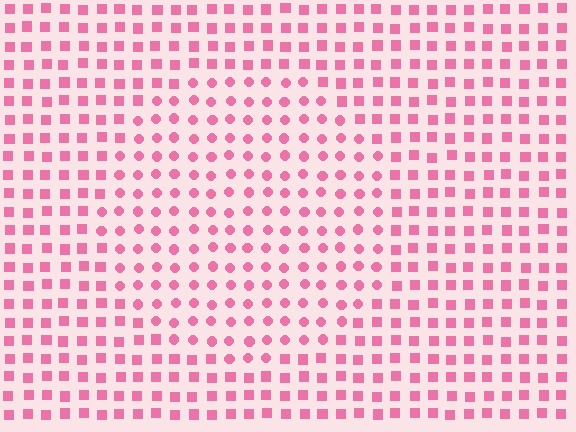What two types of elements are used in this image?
The image uses circles inside the circle region and squares outside it.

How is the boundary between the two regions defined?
The boundary is defined by a change in element shape: circles inside vs. squares outside. All elements share the same color and spacing.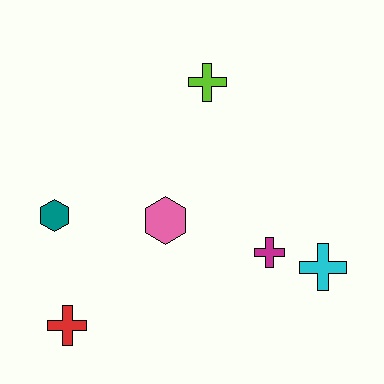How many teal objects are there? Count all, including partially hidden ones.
There is 1 teal object.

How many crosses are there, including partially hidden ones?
There are 4 crosses.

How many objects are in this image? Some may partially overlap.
There are 6 objects.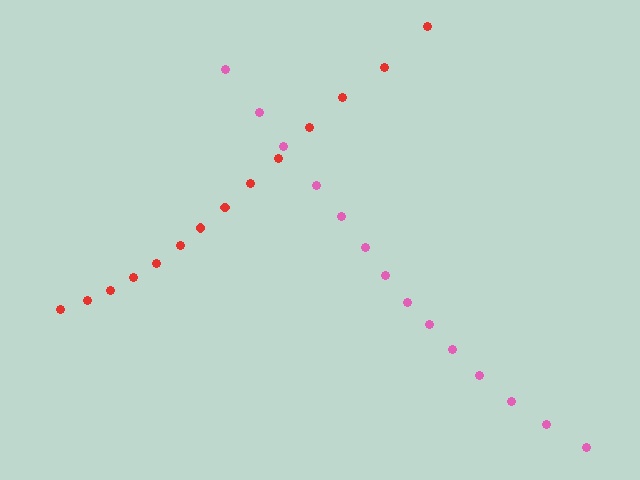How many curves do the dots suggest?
There are 2 distinct paths.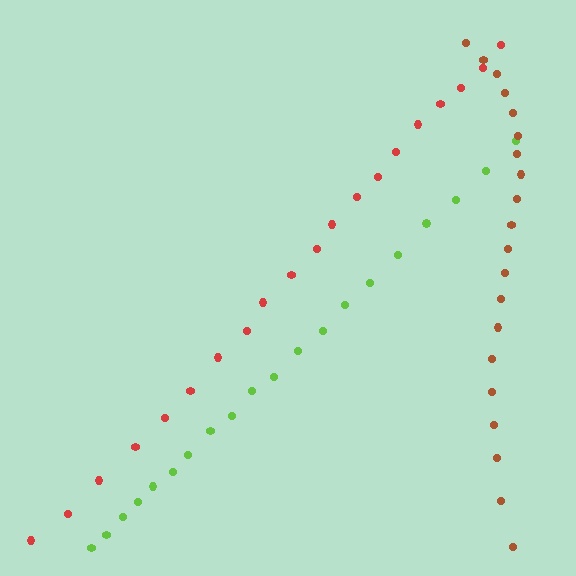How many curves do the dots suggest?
There are 3 distinct paths.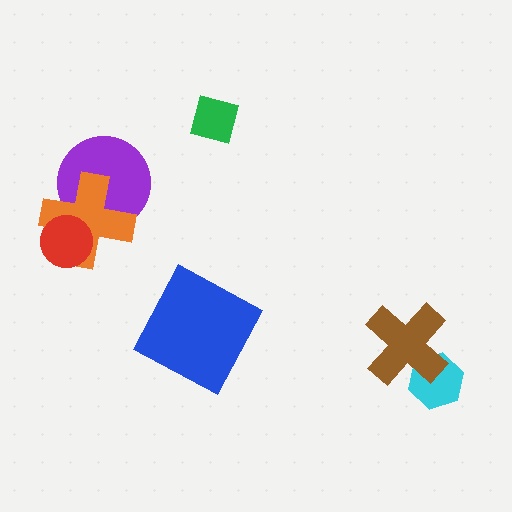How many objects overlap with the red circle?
1 object overlaps with the red circle.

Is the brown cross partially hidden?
No, no other shape covers it.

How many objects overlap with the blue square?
0 objects overlap with the blue square.